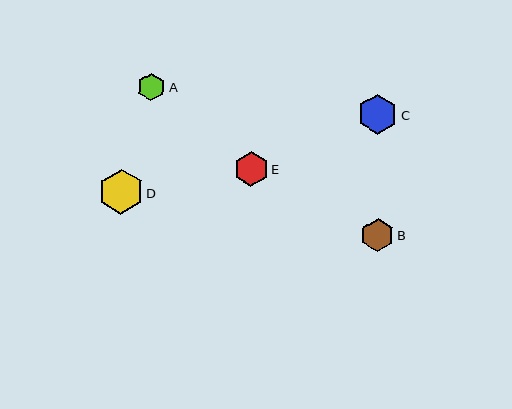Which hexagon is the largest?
Hexagon D is the largest with a size of approximately 45 pixels.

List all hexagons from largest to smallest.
From largest to smallest: D, C, E, B, A.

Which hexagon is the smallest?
Hexagon A is the smallest with a size of approximately 28 pixels.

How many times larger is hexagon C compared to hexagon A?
Hexagon C is approximately 1.4 times the size of hexagon A.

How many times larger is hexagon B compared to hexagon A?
Hexagon B is approximately 1.2 times the size of hexagon A.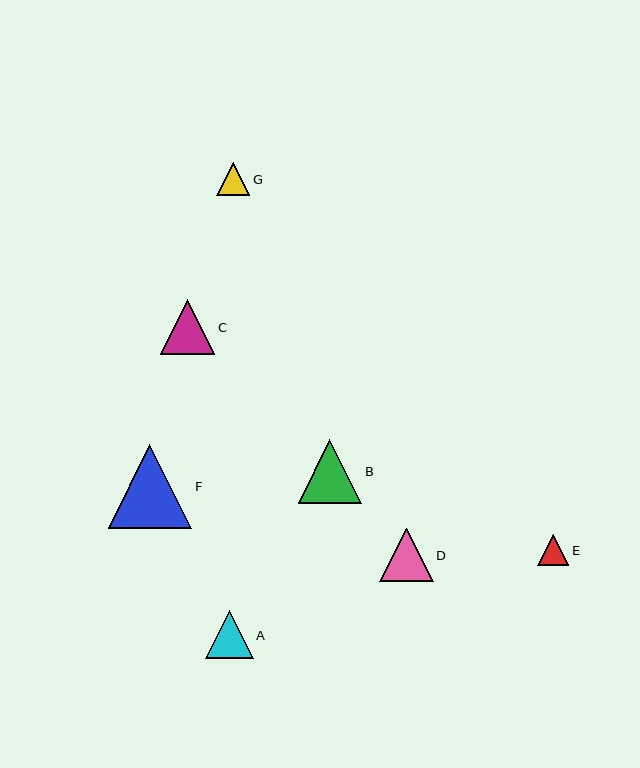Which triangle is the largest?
Triangle F is the largest with a size of approximately 84 pixels.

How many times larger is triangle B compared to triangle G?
Triangle B is approximately 1.9 times the size of triangle G.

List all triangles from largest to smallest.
From largest to smallest: F, B, C, D, A, G, E.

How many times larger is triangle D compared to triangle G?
Triangle D is approximately 1.6 times the size of triangle G.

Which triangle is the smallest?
Triangle E is the smallest with a size of approximately 31 pixels.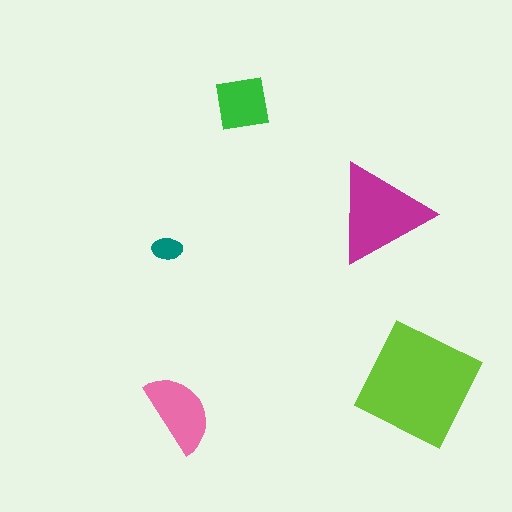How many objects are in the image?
There are 5 objects in the image.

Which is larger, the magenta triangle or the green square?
The magenta triangle.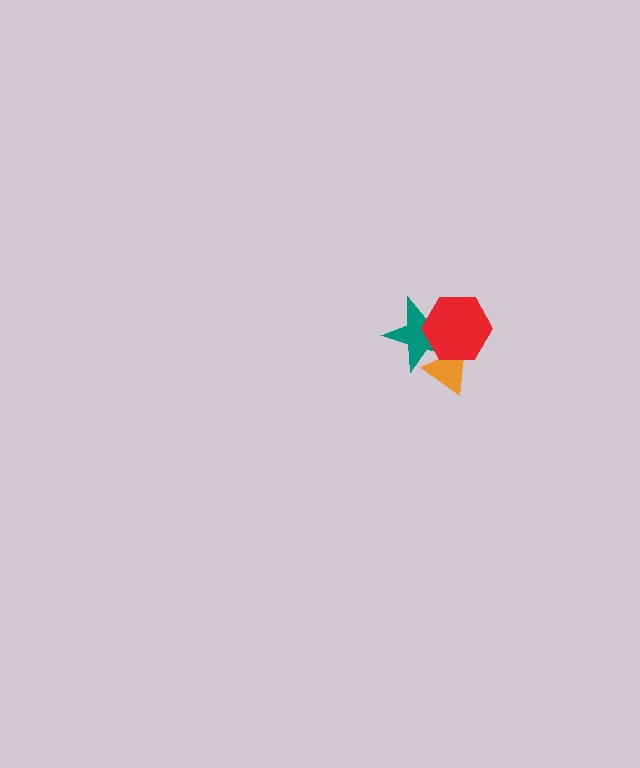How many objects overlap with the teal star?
2 objects overlap with the teal star.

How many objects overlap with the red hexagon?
2 objects overlap with the red hexagon.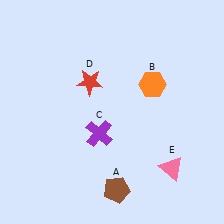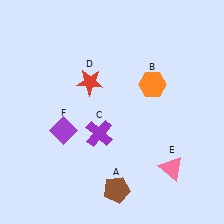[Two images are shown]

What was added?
A purple diamond (F) was added in Image 2.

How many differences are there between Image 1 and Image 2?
There is 1 difference between the two images.